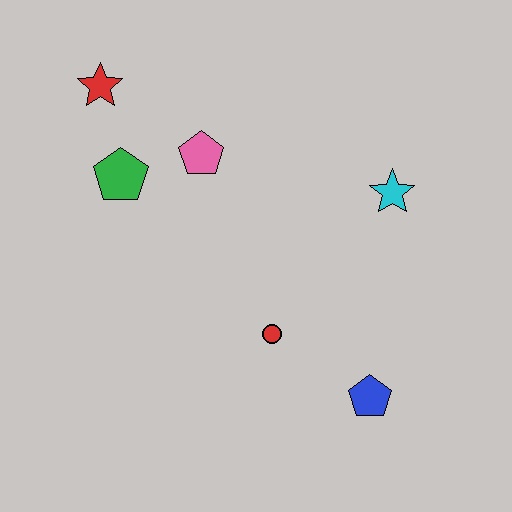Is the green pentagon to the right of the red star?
Yes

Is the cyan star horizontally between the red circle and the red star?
No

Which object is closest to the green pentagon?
The pink pentagon is closest to the green pentagon.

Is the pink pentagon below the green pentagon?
No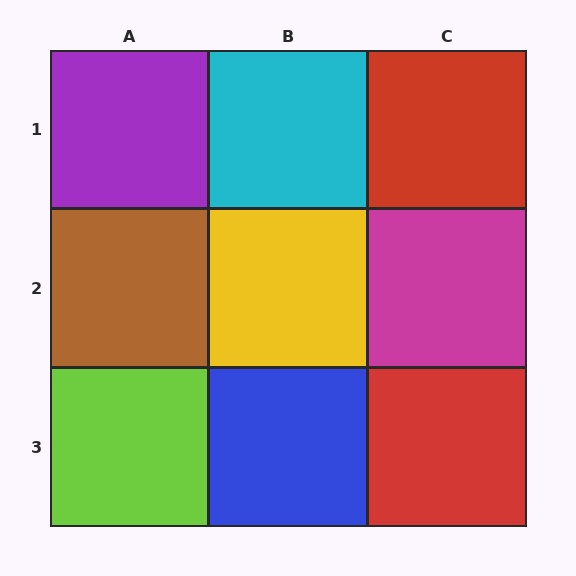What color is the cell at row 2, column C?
Magenta.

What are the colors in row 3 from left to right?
Lime, blue, red.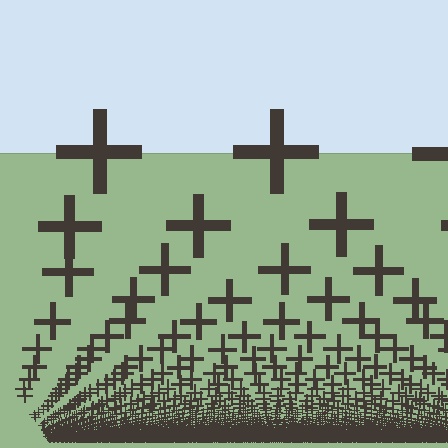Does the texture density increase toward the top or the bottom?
Density increases toward the bottom.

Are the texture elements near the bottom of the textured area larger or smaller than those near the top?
Smaller. The gradient is inverted — elements near the bottom are smaller and denser.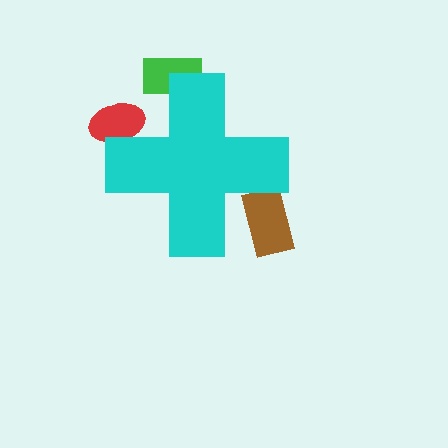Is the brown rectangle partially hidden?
Yes, the brown rectangle is partially hidden behind the cyan cross.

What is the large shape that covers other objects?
A cyan cross.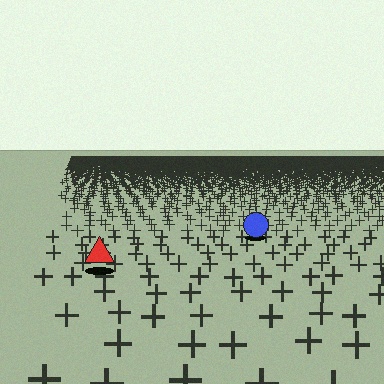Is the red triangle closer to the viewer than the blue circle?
Yes. The red triangle is closer — you can tell from the texture gradient: the ground texture is coarser near it.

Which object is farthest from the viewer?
The blue circle is farthest from the viewer. It appears smaller and the ground texture around it is denser.